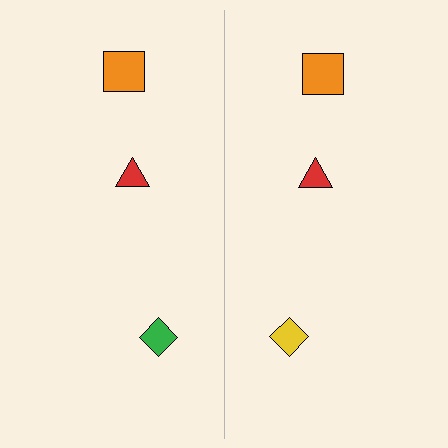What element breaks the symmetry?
The yellow diamond on the right side breaks the symmetry — its mirror counterpart is green.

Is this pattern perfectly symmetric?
No, the pattern is not perfectly symmetric. The yellow diamond on the right side breaks the symmetry — its mirror counterpart is green.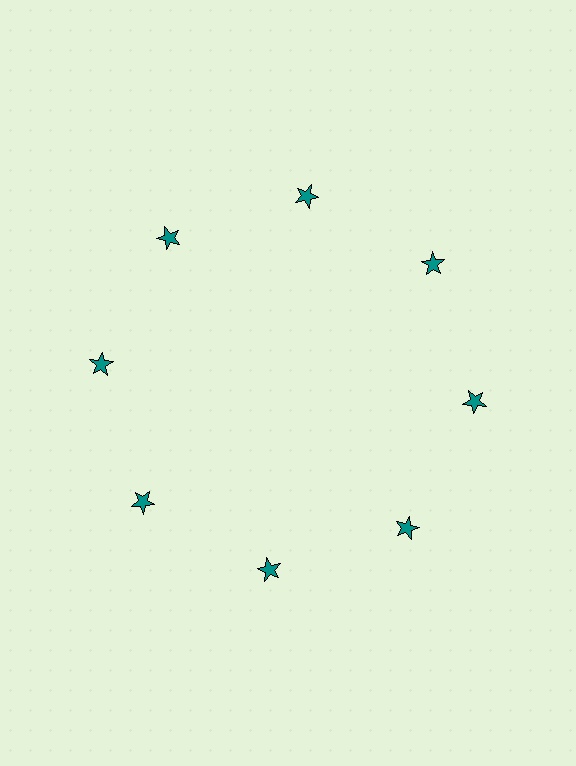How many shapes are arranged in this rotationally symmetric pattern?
There are 8 shapes, arranged in 8 groups of 1.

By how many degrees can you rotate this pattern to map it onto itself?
The pattern maps onto itself every 45 degrees of rotation.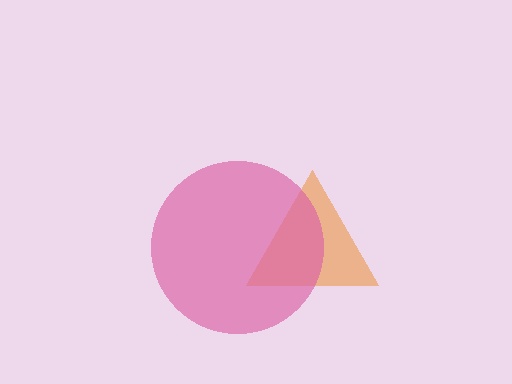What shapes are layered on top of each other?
The layered shapes are: an orange triangle, a pink circle.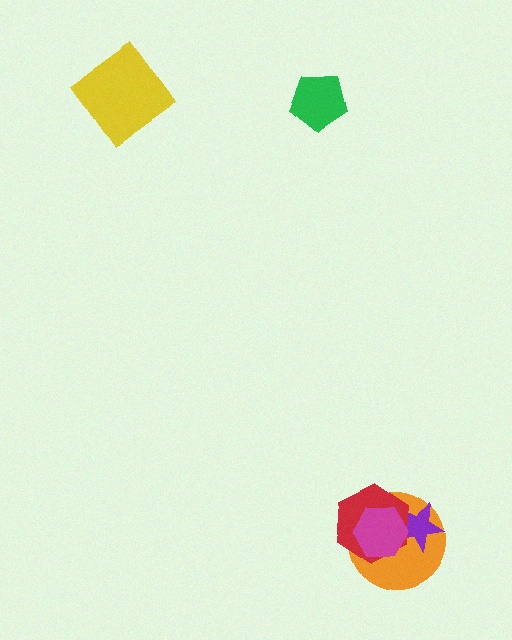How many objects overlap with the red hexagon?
3 objects overlap with the red hexagon.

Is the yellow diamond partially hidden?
No, no other shape covers it.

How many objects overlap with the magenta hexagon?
3 objects overlap with the magenta hexagon.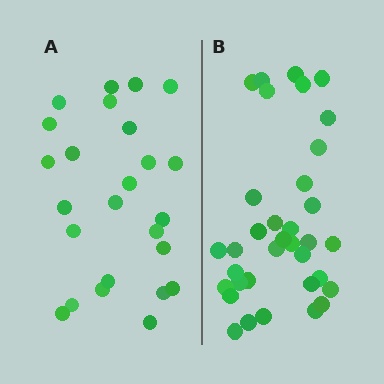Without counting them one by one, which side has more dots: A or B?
Region B (the right region) has more dots.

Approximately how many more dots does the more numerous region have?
Region B has roughly 10 or so more dots than region A.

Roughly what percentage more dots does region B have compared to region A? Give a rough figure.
About 40% more.